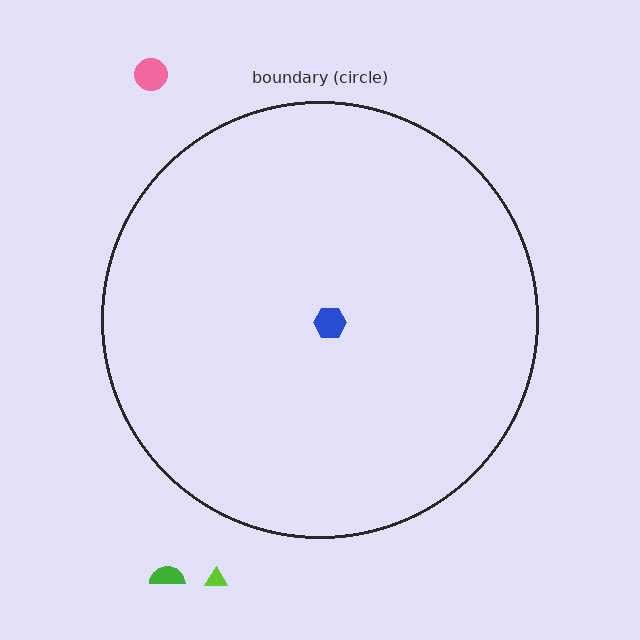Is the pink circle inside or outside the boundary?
Outside.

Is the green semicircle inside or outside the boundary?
Outside.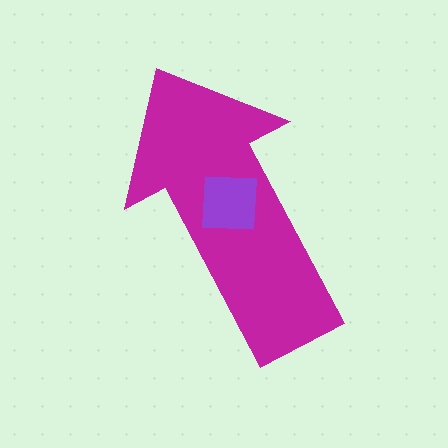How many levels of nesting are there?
2.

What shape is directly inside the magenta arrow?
The purple square.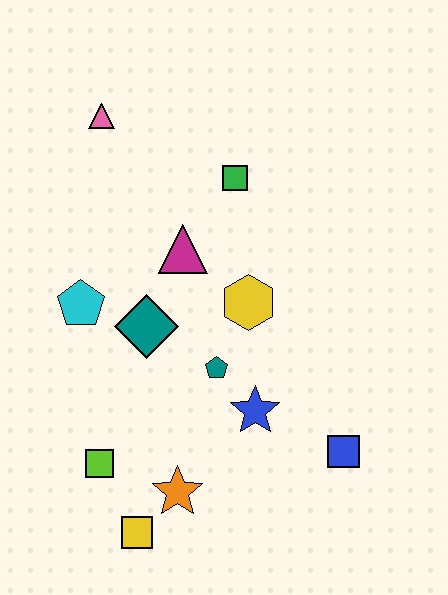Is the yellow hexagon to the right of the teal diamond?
Yes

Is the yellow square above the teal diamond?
No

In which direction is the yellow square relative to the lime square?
The yellow square is below the lime square.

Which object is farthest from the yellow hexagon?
The yellow square is farthest from the yellow hexagon.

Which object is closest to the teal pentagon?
The blue star is closest to the teal pentagon.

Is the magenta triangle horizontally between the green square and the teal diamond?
Yes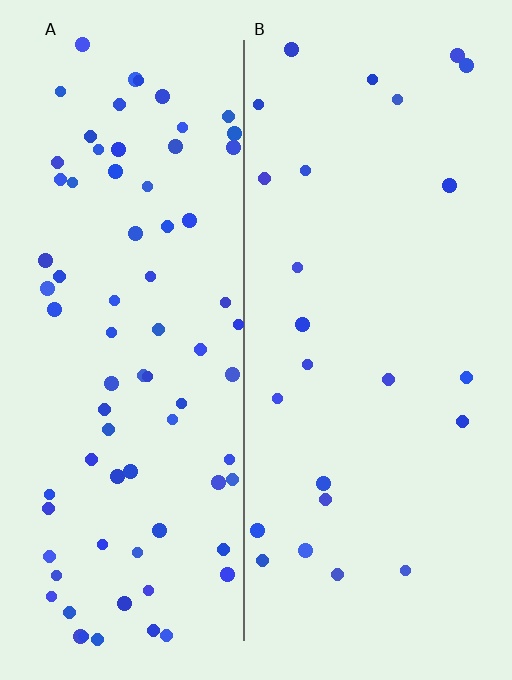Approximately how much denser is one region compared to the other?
Approximately 3.2× — region A over region B.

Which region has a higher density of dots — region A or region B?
A (the left).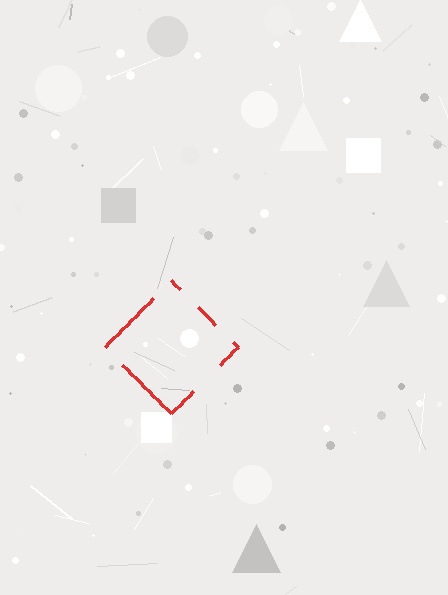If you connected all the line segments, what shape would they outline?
They would outline a diamond.